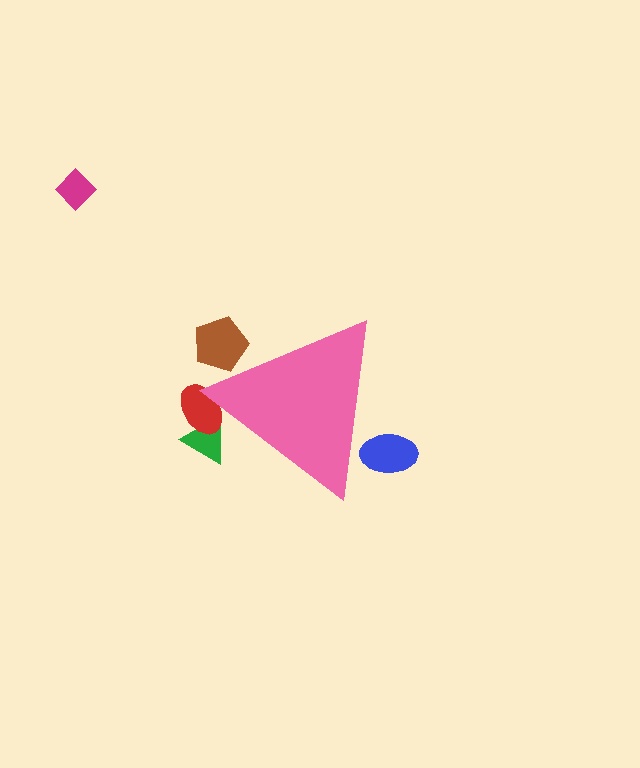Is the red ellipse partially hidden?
Yes, the red ellipse is partially hidden behind the pink triangle.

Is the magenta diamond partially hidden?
No, the magenta diamond is fully visible.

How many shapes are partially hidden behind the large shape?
4 shapes are partially hidden.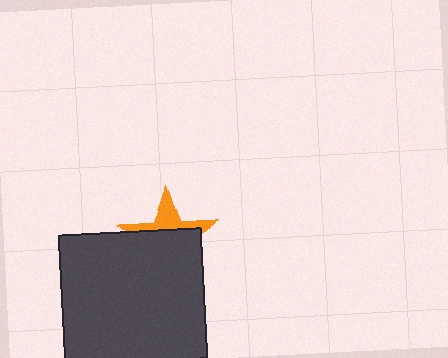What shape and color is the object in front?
The object in front is a dark gray rectangle.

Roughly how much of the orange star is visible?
A small part of it is visible (roughly 33%).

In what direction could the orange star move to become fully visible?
The orange star could move up. That would shift it out from behind the dark gray rectangle entirely.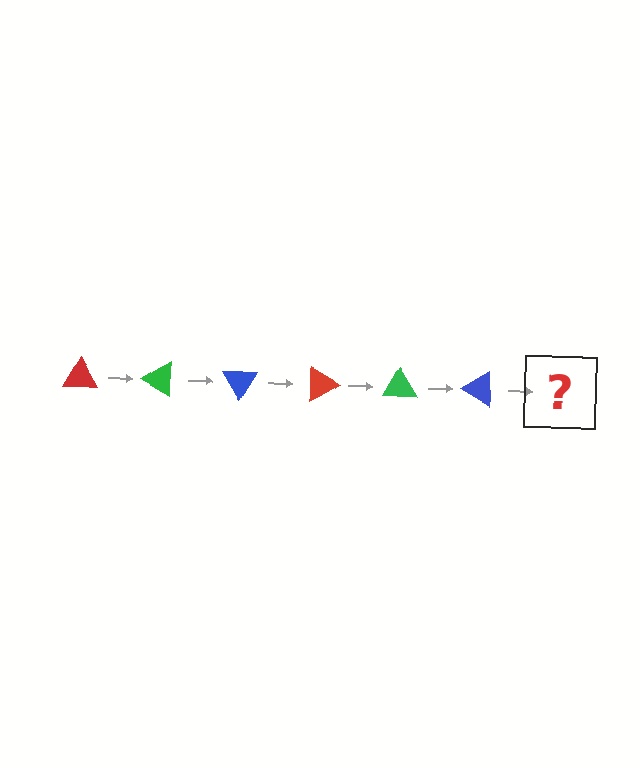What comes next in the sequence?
The next element should be a red triangle, rotated 180 degrees from the start.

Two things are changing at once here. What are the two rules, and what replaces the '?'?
The two rules are that it rotates 30 degrees each step and the color cycles through red, green, and blue. The '?' should be a red triangle, rotated 180 degrees from the start.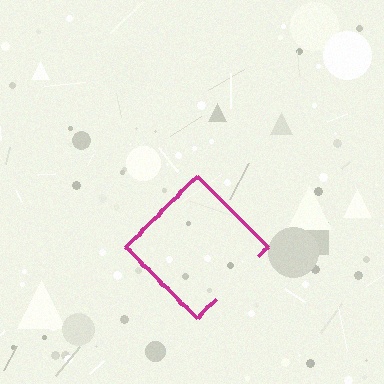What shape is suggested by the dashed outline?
The dashed outline suggests a diamond.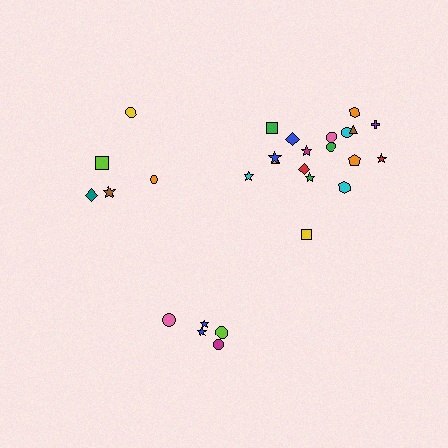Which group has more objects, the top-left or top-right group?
The top-right group.